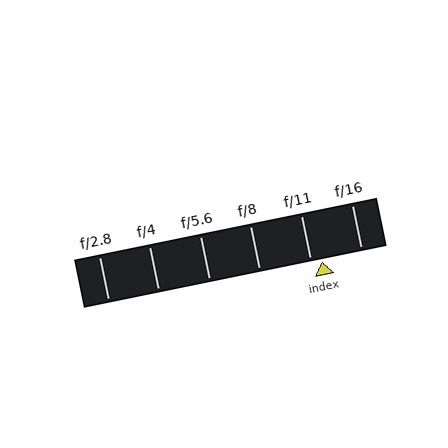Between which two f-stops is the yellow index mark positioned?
The index mark is between f/11 and f/16.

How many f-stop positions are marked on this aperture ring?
There are 6 f-stop positions marked.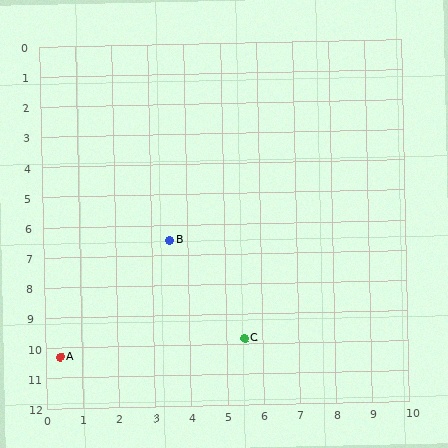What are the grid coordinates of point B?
Point B is at approximately (3.5, 6.5).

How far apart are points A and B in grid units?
Points A and B are about 4.9 grid units apart.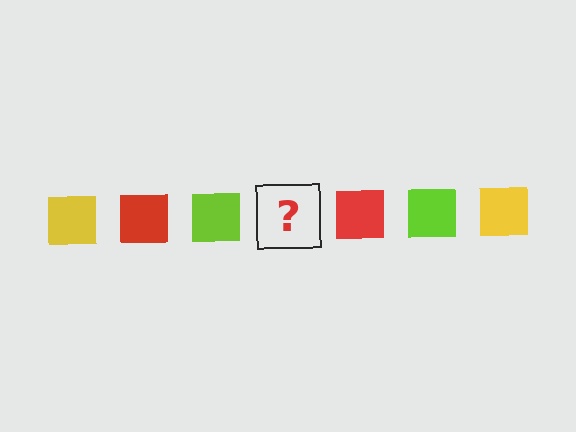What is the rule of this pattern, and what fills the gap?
The rule is that the pattern cycles through yellow, red, lime squares. The gap should be filled with a yellow square.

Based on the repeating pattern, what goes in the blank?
The blank should be a yellow square.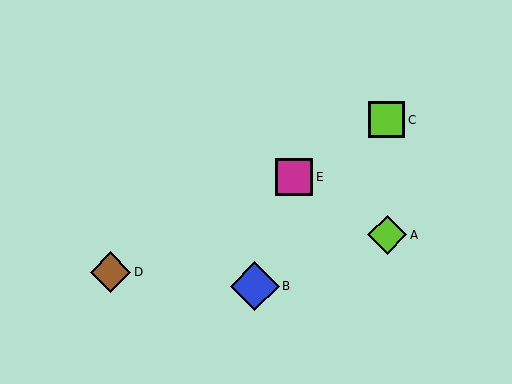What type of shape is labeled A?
Shape A is a lime diamond.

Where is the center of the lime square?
The center of the lime square is at (386, 120).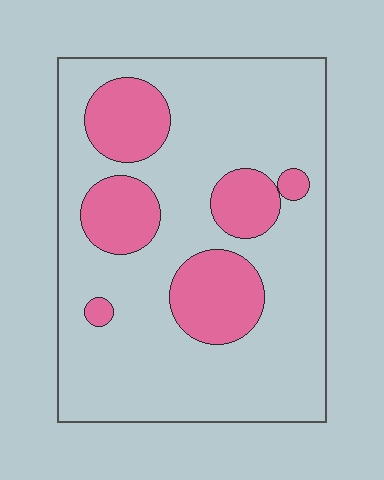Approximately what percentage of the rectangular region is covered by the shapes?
Approximately 25%.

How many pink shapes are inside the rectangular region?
6.